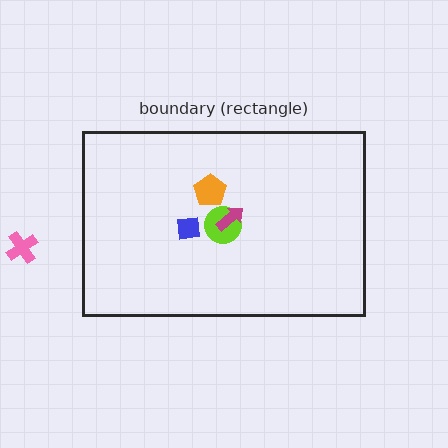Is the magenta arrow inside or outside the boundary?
Inside.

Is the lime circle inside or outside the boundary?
Inside.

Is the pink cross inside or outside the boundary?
Outside.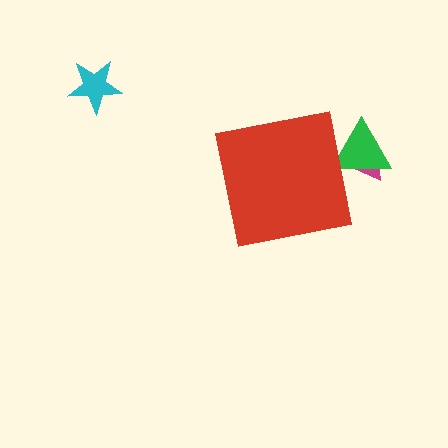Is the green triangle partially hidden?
Yes, the green triangle is partially hidden behind the red square.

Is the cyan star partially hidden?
No, the cyan star is fully visible.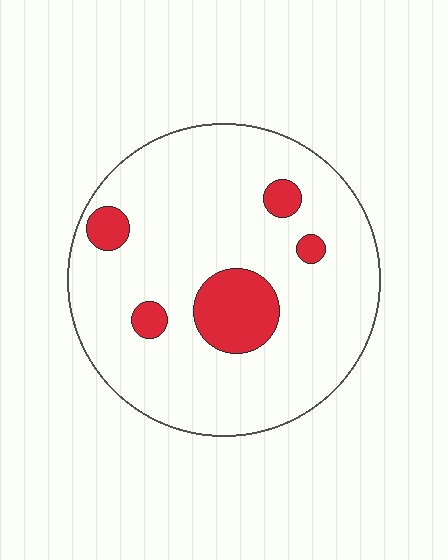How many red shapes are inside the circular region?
5.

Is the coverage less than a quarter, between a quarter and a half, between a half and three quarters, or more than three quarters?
Less than a quarter.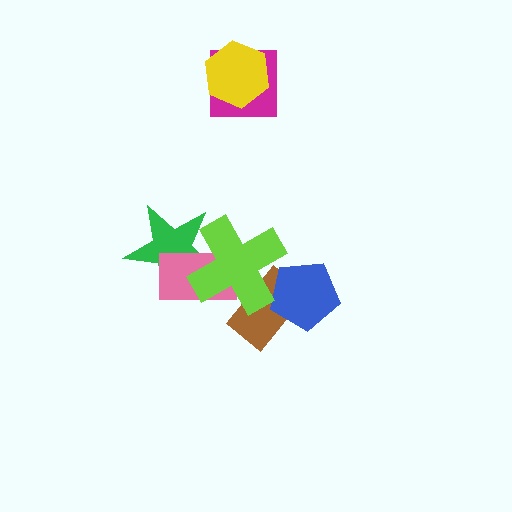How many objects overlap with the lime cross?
4 objects overlap with the lime cross.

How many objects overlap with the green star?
2 objects overlap with the green star.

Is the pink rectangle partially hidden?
Yes, it is partially covered by another shape.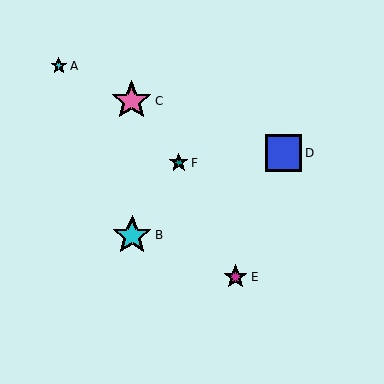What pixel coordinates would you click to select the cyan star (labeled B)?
Click at (132, 235) to select the cyan star B.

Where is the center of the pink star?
The center of the pink star is at (132, 101).